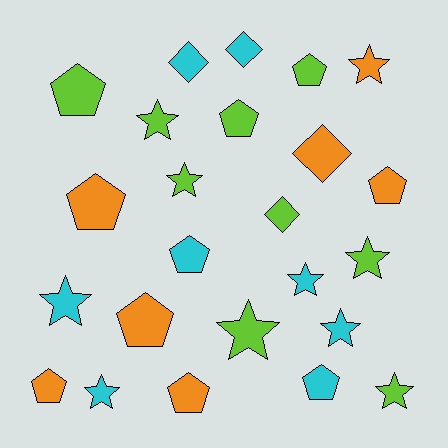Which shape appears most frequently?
Pentagon, with 10 objects.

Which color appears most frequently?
Lime, with 9 objects.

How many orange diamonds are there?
There is 1 orange diamond.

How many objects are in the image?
There are 24 objects.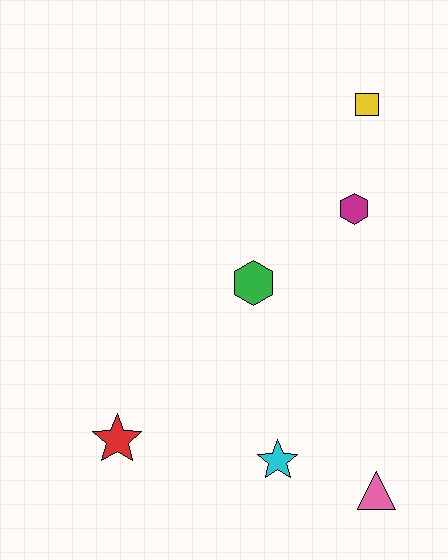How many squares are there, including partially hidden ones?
There is 1 square.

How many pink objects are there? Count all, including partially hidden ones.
There is 1 pink object.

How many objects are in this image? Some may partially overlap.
There are 6 objects.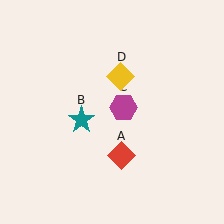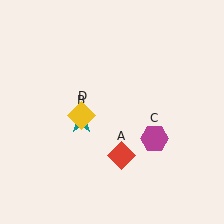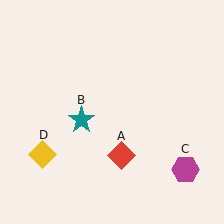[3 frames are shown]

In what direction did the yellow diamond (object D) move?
The yellow diamond (object D) moved down and to the left.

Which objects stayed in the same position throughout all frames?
Red diamond (object A) and teal star (object B) remained stationary.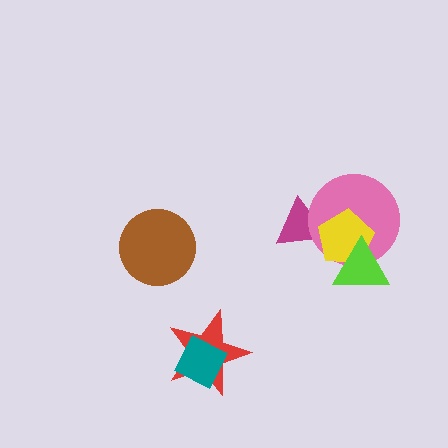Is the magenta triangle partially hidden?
Yes, it is partially covered by another shape.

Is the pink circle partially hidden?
Yes, it is partially covered by another shape.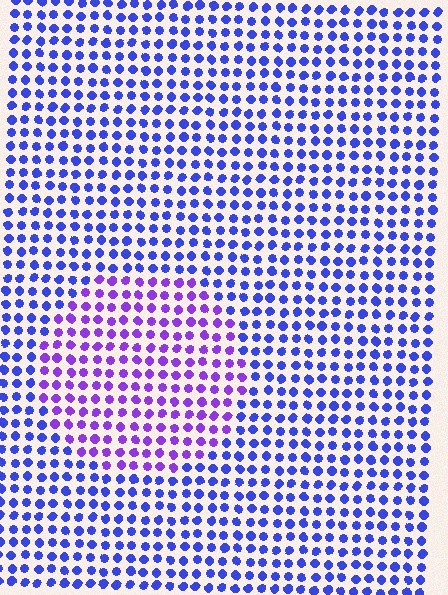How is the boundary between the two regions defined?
The boundary is defined purely by a slight shift in hue (about 37 degrees). Spacing, size, and orientation are identical on both sides.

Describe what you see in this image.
The image is filled with small blue elements in a uniform arrangement. A circle-shaped region is visible where the elements are tinted to a slightly different hue, forming a subtle color boundary.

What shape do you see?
I see a circle.